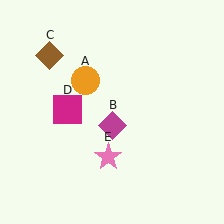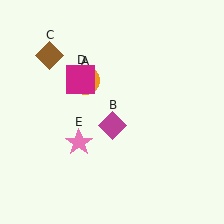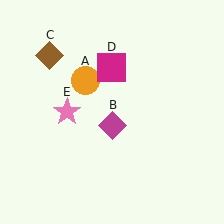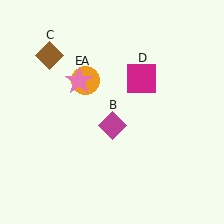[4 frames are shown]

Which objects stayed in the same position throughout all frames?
Orange circle (object A) and magenta diamond (object B) and brown diamond (object C) remained stationary.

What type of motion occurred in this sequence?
The magenta square (object D), pink star (object E) rotated clockwise around the center of the scene.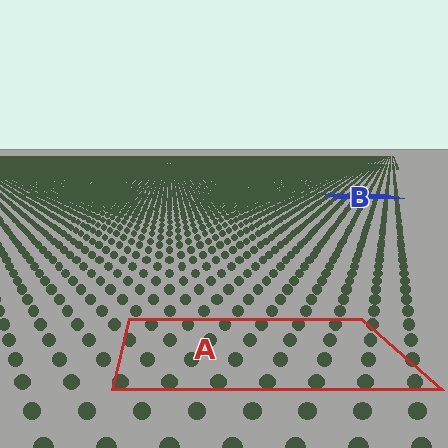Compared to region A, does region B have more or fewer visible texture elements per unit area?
Region B has more texture elements per unit area — they are packed more densely because it is farther away.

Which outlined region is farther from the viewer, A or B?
Region B is farther from the viewer — the texture elements inside it appear smaller and more densely packed.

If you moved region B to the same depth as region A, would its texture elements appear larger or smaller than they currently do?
They would appear larger. At a closer depth, the same texture elements are projected at a bigger on-screen size.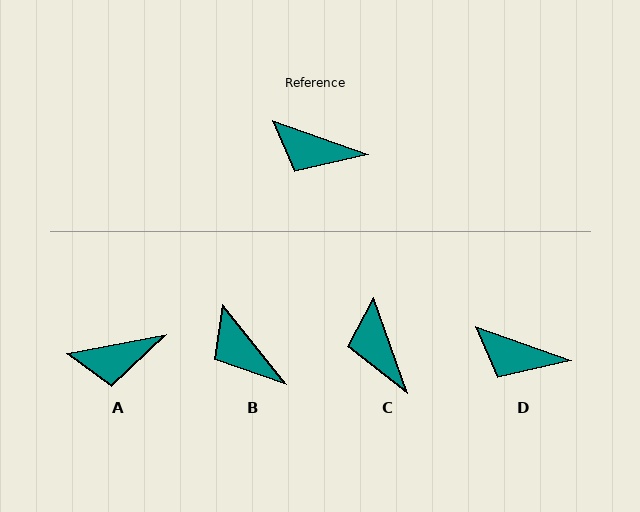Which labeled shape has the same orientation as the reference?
D.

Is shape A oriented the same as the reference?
No, it is off by about 30 degrees.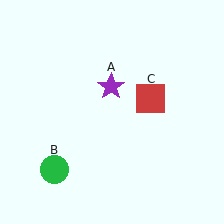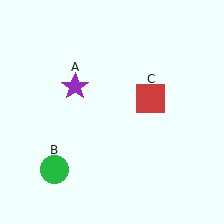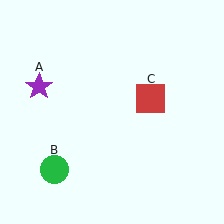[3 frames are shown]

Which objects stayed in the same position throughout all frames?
Green circle (object B) and red square (object C) remained stationary.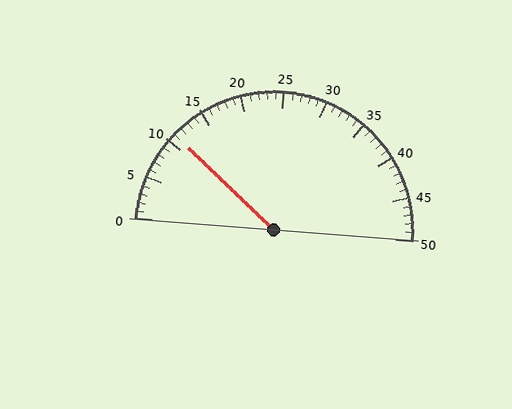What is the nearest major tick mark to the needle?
The nearest major tick mark is 10.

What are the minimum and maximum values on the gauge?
The gauge ranges from 0 to 50.